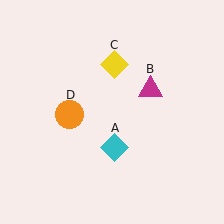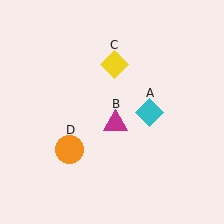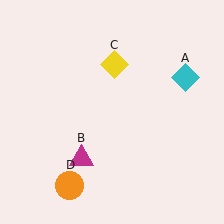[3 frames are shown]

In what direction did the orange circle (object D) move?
The orange circle (object D) moved down.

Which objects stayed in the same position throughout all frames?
Yellow diamond (object C) remained stationary.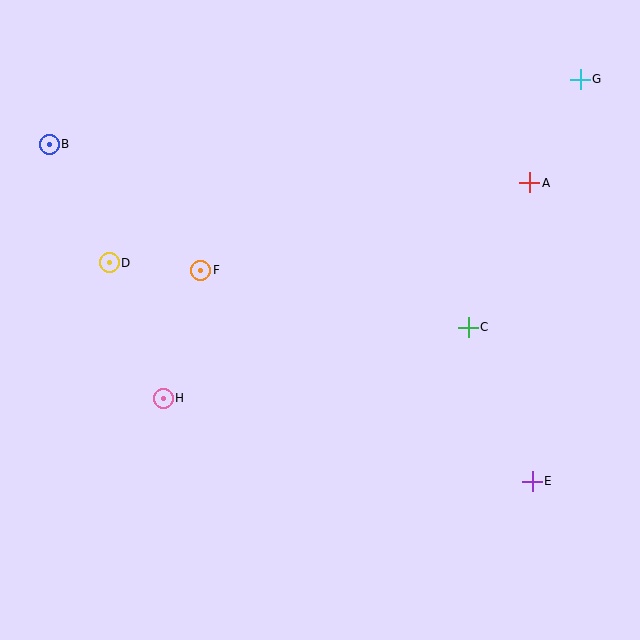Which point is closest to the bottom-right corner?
Point E is closest to the bottom-right corner.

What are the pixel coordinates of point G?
Point G is at (580, 79).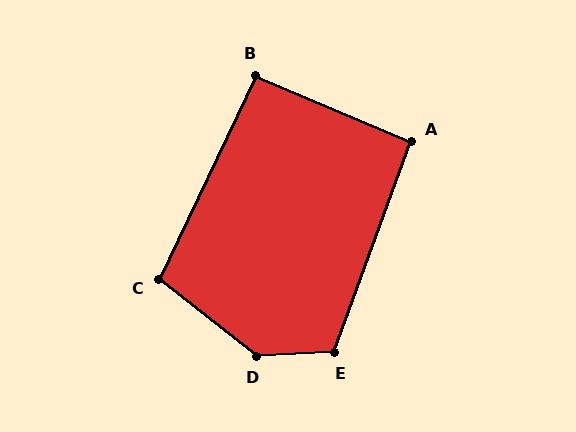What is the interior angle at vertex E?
Approximately 113 degrees (obtuse).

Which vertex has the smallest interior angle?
B, at approximately 93 degrees.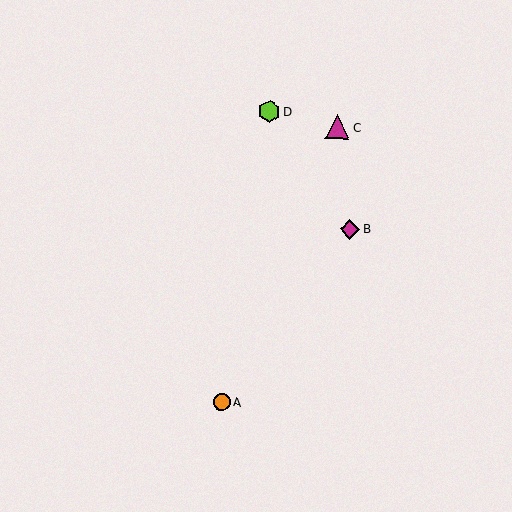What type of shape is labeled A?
Shape A is an orange circle.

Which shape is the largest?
The magenta triangle (labeled C) is the largest.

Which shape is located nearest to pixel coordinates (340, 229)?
The magenta diamond (labeled B) at (350, 229) is nearest to that location.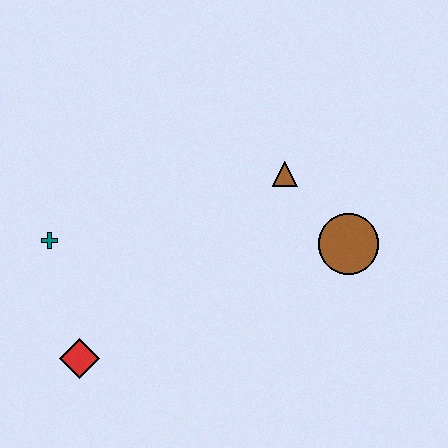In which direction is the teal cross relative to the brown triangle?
The teal cross is to the left of the brown triangle.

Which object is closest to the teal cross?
The red diamond is closest to the teal cross.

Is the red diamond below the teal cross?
Yes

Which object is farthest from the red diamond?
The brown circle is farthest from the red diamond.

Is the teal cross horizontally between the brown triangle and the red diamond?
No